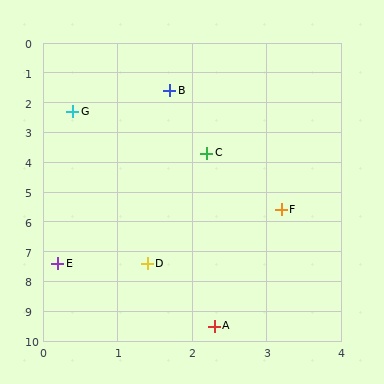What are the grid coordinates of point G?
Point G is at approximately (0.4, 2.3).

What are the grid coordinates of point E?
Point E is at approximately (0.2, 7.4).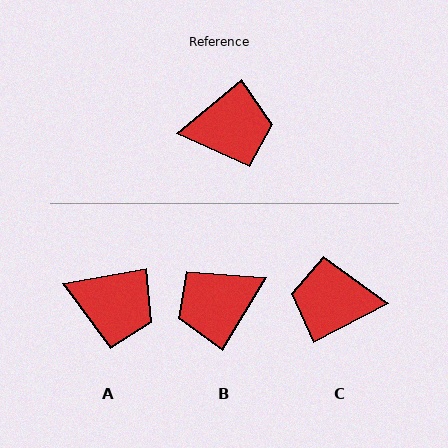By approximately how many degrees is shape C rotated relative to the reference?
Approximately 168 degrees counter-clockwise.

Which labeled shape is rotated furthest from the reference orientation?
C, about 168 degrees away.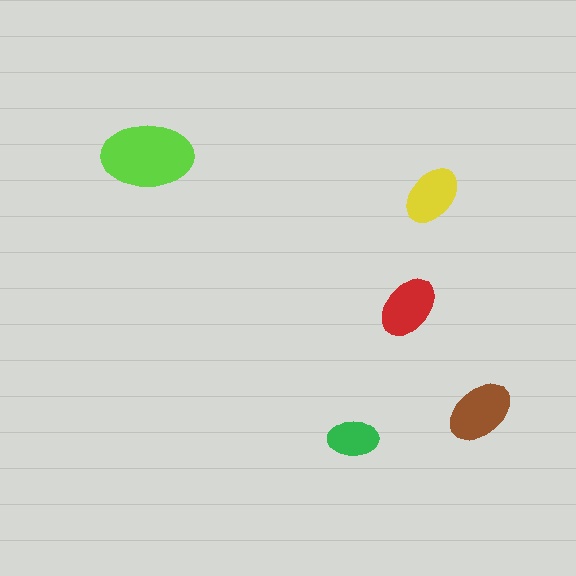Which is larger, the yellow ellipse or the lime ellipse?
The lime one.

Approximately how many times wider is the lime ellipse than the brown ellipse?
About 1.5 times wider.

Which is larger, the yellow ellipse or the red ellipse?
The red one.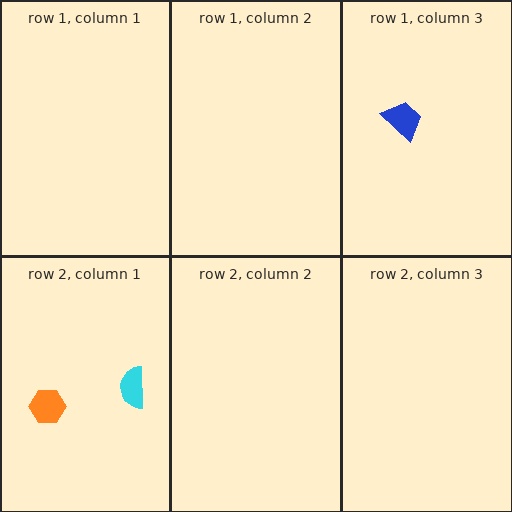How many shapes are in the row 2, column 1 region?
2.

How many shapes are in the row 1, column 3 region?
1.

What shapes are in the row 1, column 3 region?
The blue trapezoid.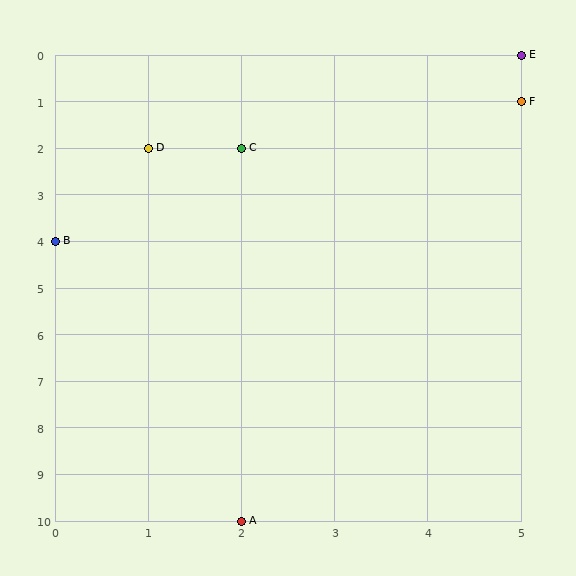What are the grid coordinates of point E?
Point E is at grid coordinates (5, 0).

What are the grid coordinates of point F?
Point F is at grid coordinates (5, 1).